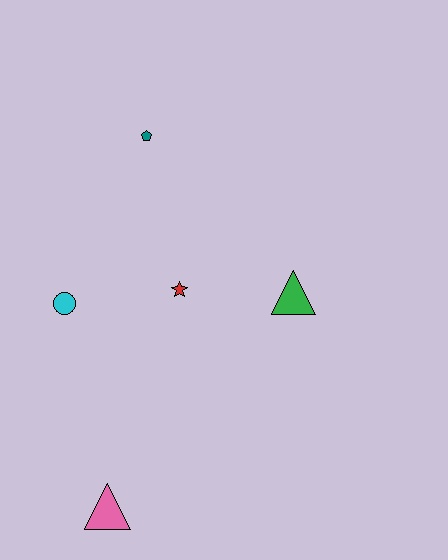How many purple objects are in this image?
There are no purple objects.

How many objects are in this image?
There are 5 objects.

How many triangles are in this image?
There are 2 triangles.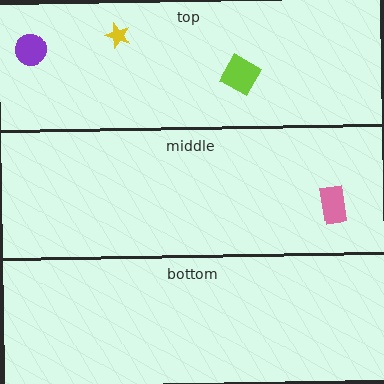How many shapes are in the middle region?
1.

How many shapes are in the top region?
3.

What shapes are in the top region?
The yellow star, the purple circle, the lime diamond.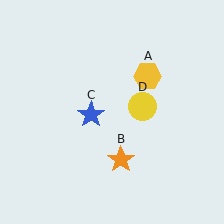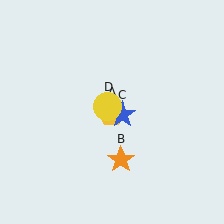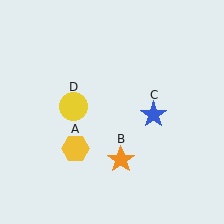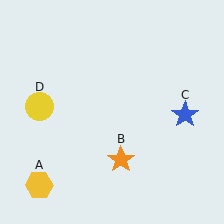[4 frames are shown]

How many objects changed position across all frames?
3 objects changed position: yellow hexagon (object A), blue star (object C), yellow circle (object D).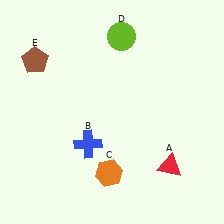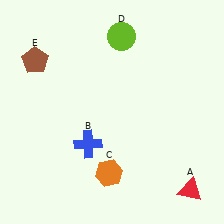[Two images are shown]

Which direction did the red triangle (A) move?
The red triangle (A) moved down.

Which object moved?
The red triangle (A) moved down.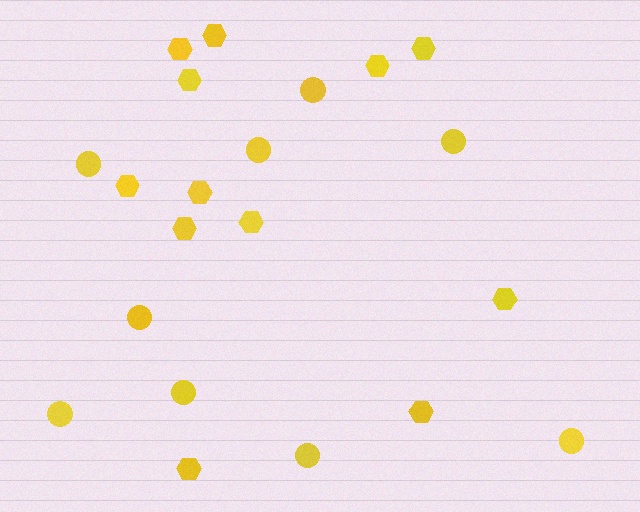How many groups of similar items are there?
There are 2 groups: one group of circles (9) and one group of hexagons (12).